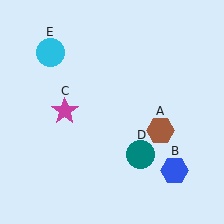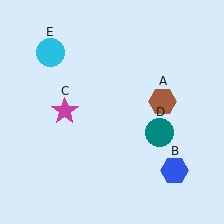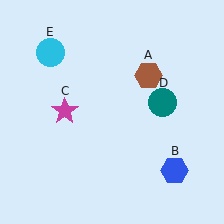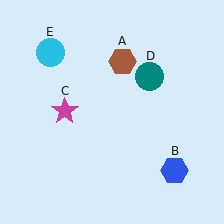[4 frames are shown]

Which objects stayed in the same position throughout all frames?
Blue hexagon (object B) and magenta star (object C) and cyan circle (object E) remained stationary.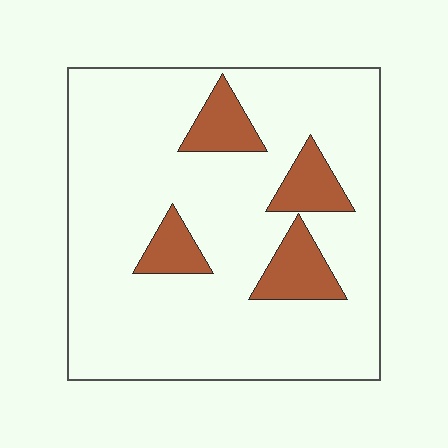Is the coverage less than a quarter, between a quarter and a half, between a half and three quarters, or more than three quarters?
Less than a quarter.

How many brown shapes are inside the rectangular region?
4.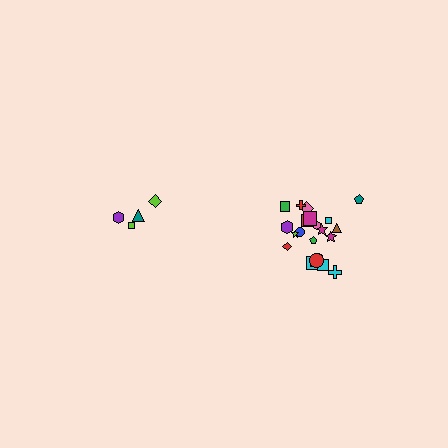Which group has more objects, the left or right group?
The right group.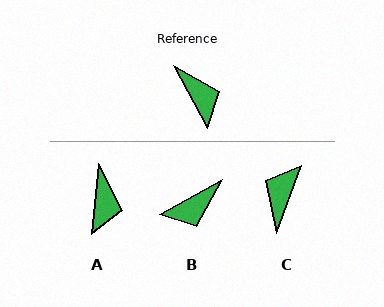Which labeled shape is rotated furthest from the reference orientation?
C, about 131 degrees away.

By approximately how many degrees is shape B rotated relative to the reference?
Approximately 90 degrees clockwise.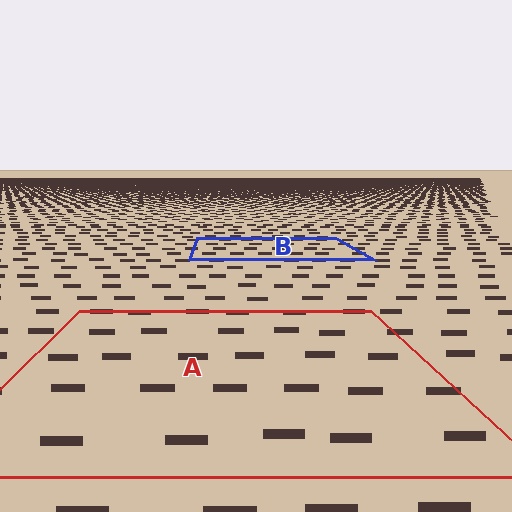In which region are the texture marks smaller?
The texture marks are smaller in region B, because it is farther away.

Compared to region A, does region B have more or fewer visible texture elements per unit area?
Region B has more texture elements per unit area — they are packed more densely because it is farther away.